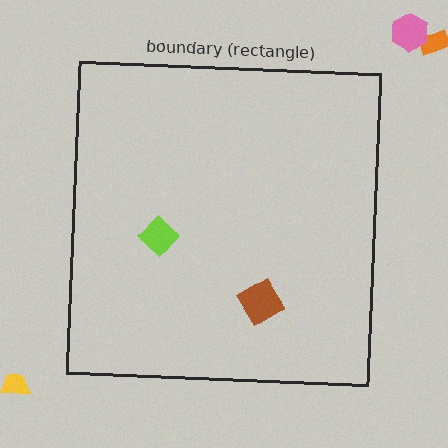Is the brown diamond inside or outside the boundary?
Inside.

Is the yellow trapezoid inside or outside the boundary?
Outside.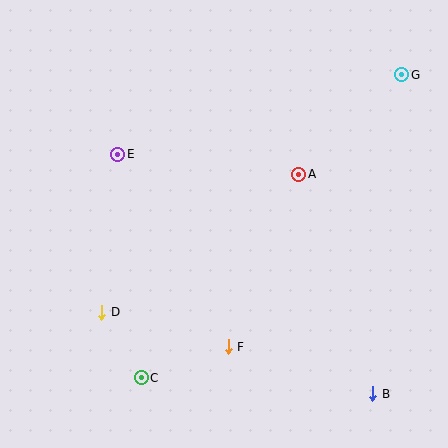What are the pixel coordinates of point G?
Point G is at (402, 75).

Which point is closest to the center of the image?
Point A at (299, 174) is closest to the center.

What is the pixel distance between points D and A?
The distance between D and A is 241 pixels.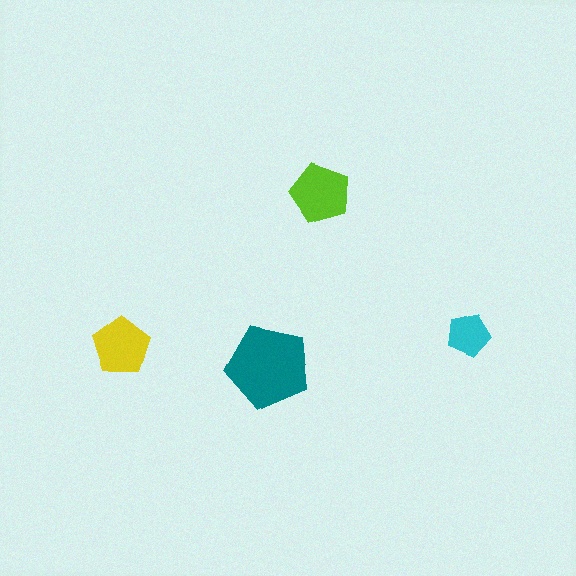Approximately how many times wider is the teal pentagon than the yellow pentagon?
About 1.5 times wider.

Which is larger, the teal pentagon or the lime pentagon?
The teal one.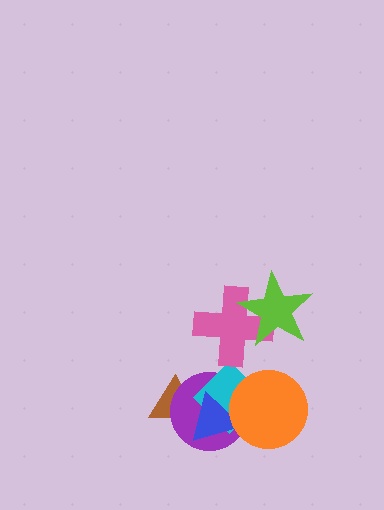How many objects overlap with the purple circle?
4 objects overlap with the purple circle.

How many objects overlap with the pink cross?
1 object overlaps with the pink cross.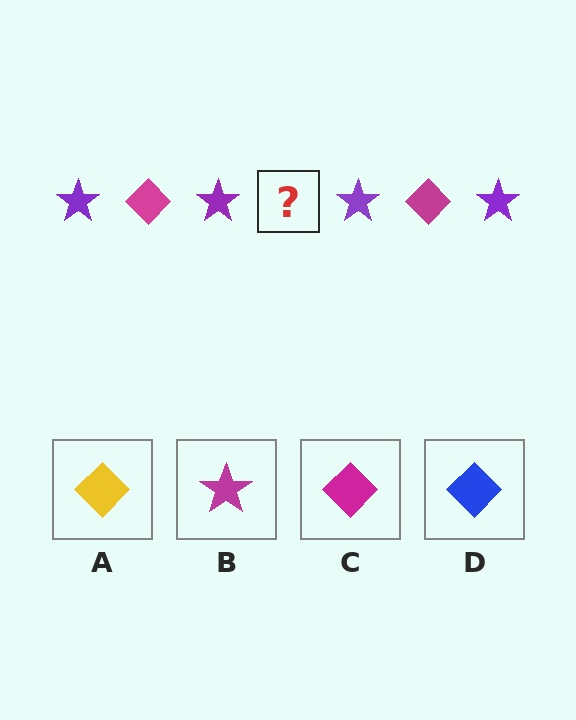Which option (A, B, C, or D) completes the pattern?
C.